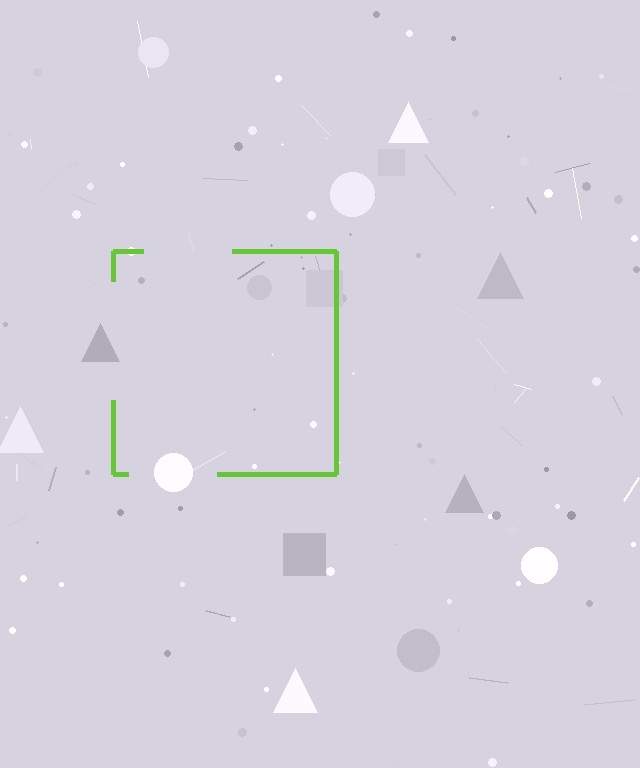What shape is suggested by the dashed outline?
The dashed outline suggests a square.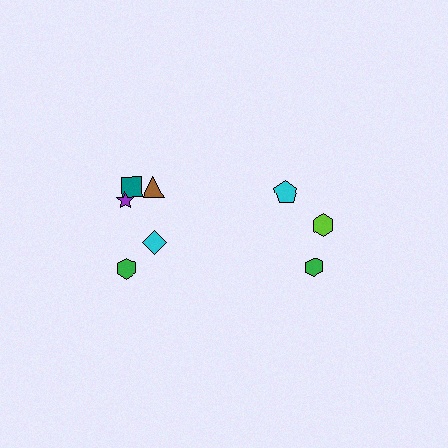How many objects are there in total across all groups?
There are 8 objects.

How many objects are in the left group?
There are 5 objects.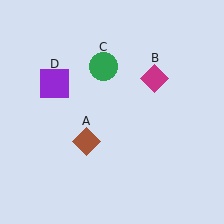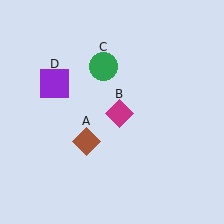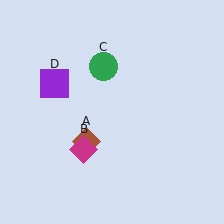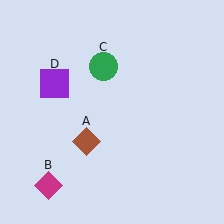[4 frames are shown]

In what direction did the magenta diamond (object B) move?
The magenta diamond (object B) moved down and to the left.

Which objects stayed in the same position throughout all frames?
Brown diamond (object A) and green circle (object C) and purple square (object D) remained stationary.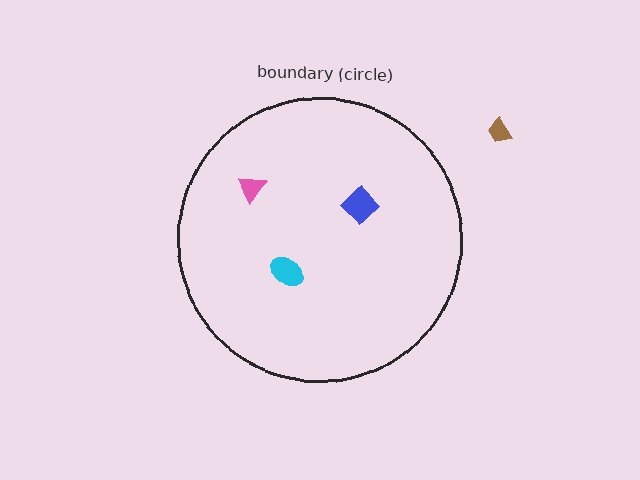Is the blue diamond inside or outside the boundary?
Inside.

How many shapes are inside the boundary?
3 inside, 1 outside.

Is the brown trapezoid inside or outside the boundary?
Outside.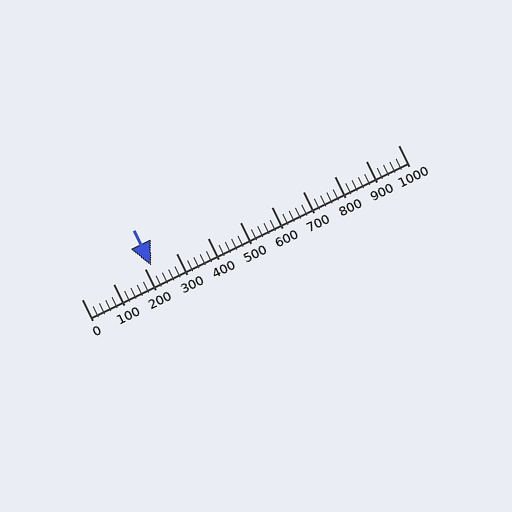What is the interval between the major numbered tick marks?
The major tick marks are spaced 100 units apart.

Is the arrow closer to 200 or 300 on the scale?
The arrow is closer to 200.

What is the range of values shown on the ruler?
The ruler shows values from 0 to 1000.